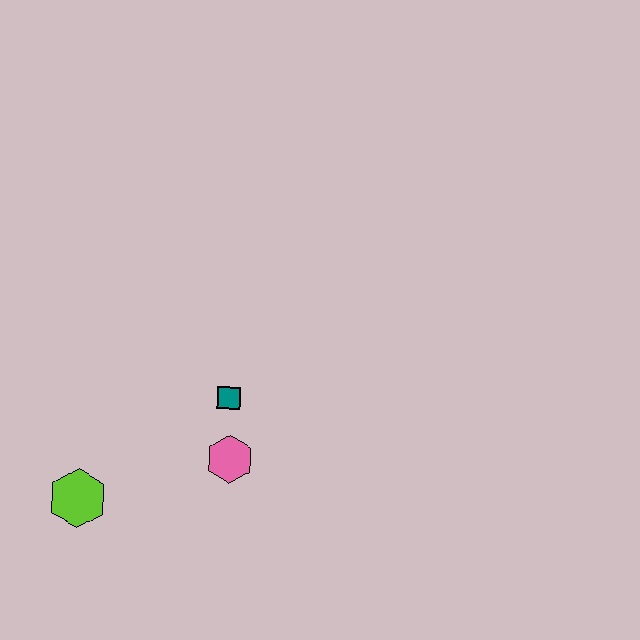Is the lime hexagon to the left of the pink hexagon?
Yes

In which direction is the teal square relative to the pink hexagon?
The teal square is above the pink hexagon.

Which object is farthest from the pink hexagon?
The lime hexagon is farthest from the pink hexagon.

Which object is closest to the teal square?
The pink hexagon is closest to the teal square.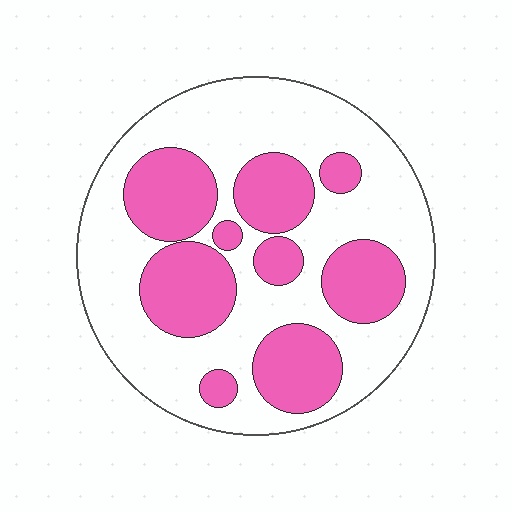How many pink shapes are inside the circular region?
9.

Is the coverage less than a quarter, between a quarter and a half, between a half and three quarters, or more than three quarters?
Between a quarter and a half.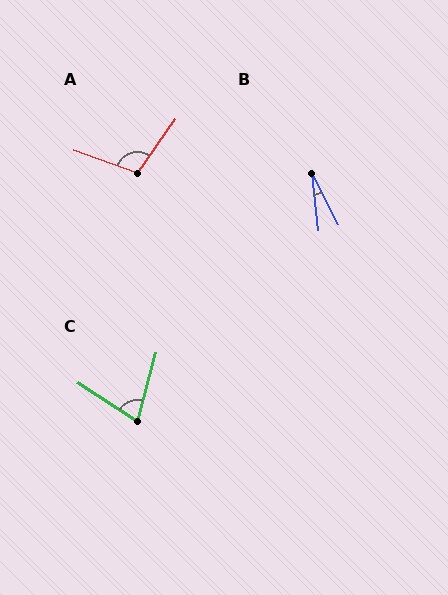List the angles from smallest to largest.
B (21°), C (72°), A (105°).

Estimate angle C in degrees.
Approximately 72 degrees.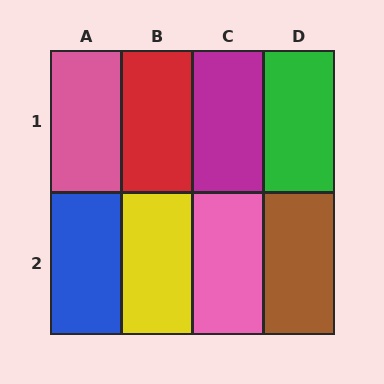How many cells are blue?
1 cell is blue.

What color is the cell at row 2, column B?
Yellow.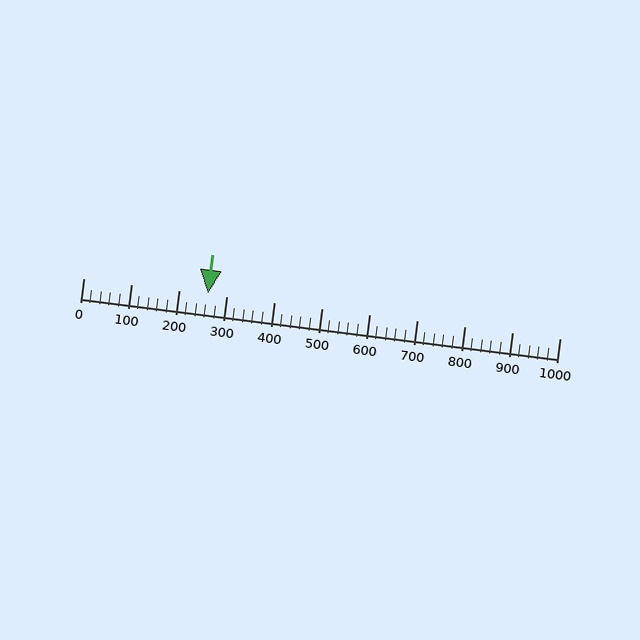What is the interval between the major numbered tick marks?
The major tick marks are spaced 100 units apart.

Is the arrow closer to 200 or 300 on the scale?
The arrow is closer to 300.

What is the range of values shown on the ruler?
The ruler shows values from 0 to 1000.